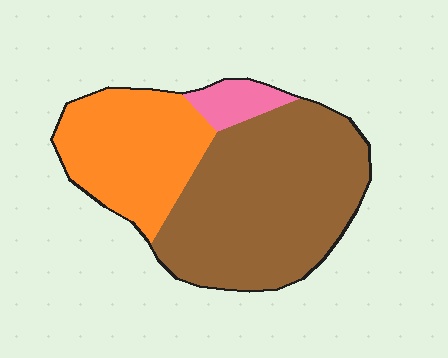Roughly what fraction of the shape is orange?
Orange takes up about one third (1/3) of the shape.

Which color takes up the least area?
Pink, at roughly 5%.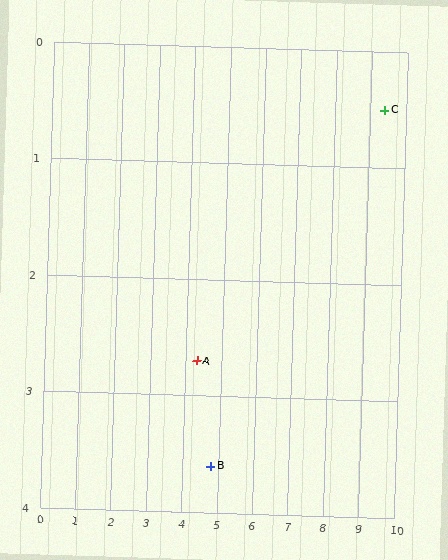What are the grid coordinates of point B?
Point B is at approximately (4.8, 3.6).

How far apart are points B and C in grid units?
Points B and C are about 5.5 grid units apart.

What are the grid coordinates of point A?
Point A is at approximately (4.3, 2.7).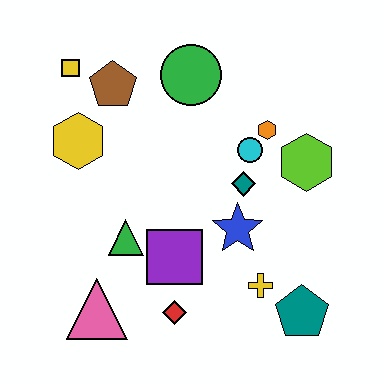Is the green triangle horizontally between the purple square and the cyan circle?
No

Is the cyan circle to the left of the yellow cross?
Yes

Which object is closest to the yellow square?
The brown pentagon is closest to the yellow square.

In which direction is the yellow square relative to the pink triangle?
The yellow square is above the pink triangle.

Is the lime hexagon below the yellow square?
Yes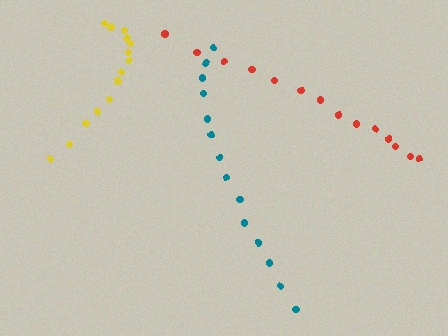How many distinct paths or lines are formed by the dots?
There are 3 distinct paths.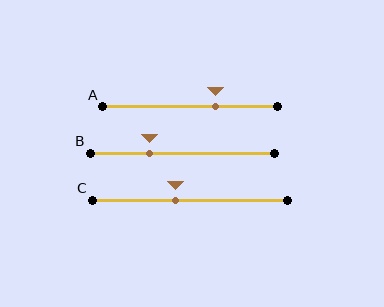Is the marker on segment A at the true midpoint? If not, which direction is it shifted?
No, the marker on segment A is shifted to the right by about 14% of the segment length.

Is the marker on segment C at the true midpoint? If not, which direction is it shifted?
No, the marker on segment C is shifted to the left by about 7% of the segment length.